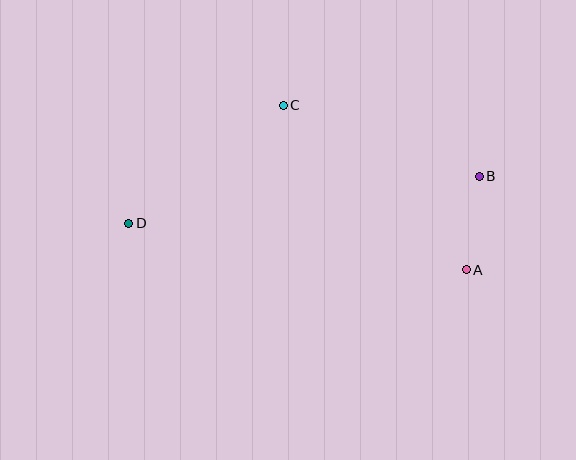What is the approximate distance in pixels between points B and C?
The distance between B and C is approximately 209 pixels.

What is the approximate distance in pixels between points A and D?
The distance between A and D is approximately 341 pixels.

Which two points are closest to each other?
Points A and B are closest to each other.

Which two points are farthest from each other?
Points B and D are farthest from each other.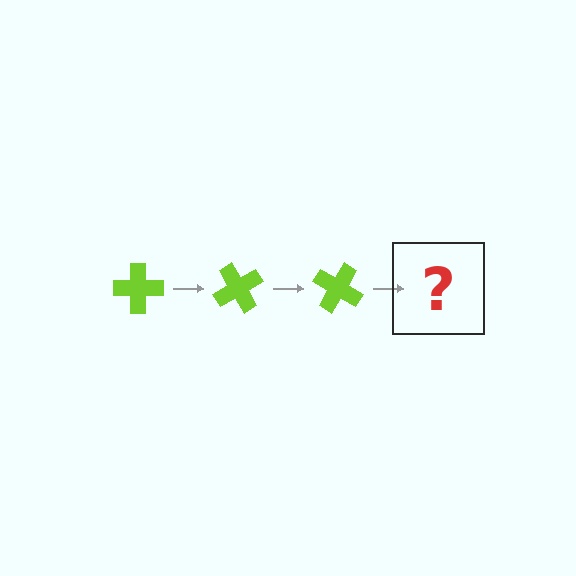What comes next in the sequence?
The next element should be a lime cross rotated 180 degrees.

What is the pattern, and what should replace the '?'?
The pattern is that the cross rotates 60 degrees each step. The '?' should be a lime cross rotated 180 degrees.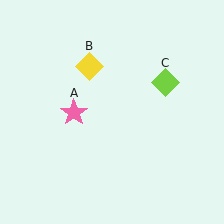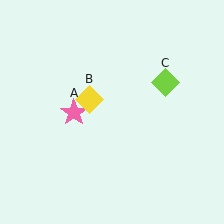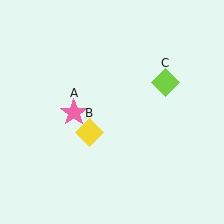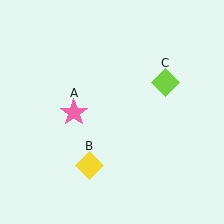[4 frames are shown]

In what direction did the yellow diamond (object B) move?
The yellow diamond (object B) moved down.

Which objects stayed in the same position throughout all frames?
Pink star (object A) and lime diamond (object C) remained stationary.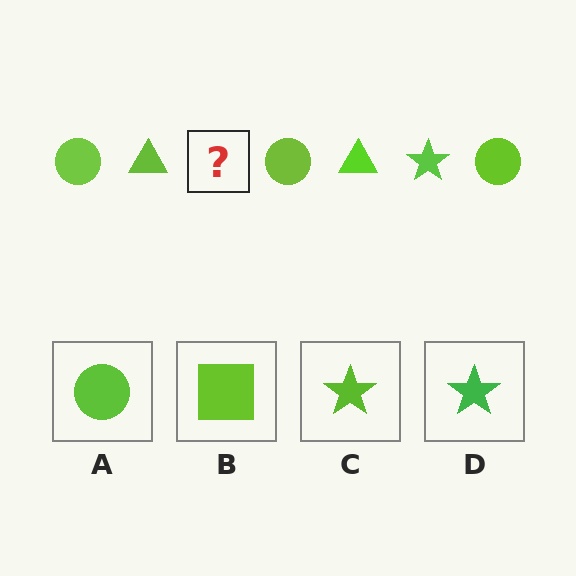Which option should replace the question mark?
Option C.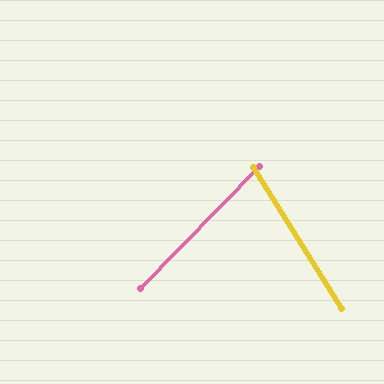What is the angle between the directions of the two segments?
Approximately 76 degrees.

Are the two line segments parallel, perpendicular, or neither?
Neither parallel nor perpendicular — they differ by about 76°.